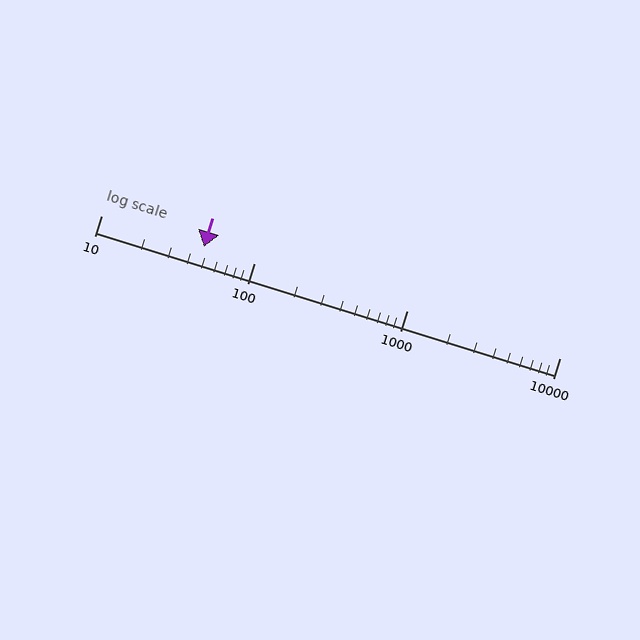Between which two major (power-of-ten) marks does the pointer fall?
The pointer is between 10 and 100.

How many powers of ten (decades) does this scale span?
The scale spans 3 decades, from 10 to 10000.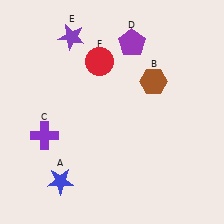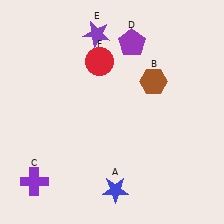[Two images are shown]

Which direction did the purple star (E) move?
The purple star (E) moved right.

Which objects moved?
The objects that moved are: the blue star (A), the purple cross (C), the purple star (E).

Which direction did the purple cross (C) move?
The purple cross (C) moved down.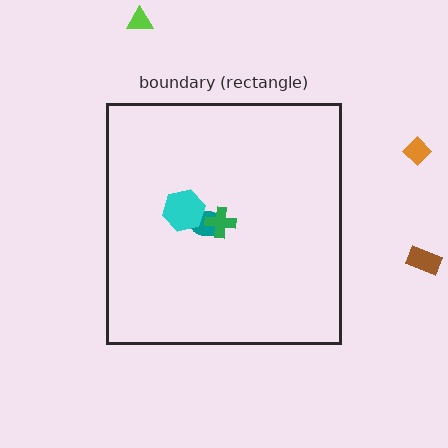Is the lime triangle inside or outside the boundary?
Outside.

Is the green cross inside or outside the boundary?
Inside.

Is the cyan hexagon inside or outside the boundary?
Inside.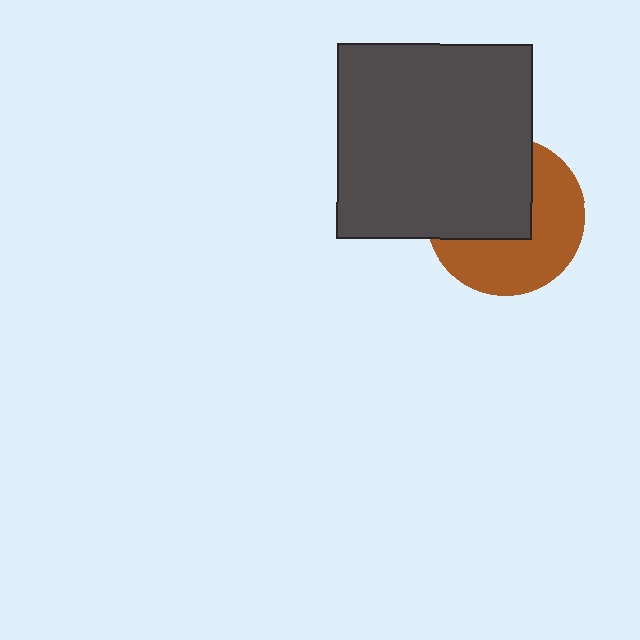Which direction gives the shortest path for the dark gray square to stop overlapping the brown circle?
Moving toward the upper-left gives the shortest separation.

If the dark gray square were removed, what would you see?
You would see the complete brown circle.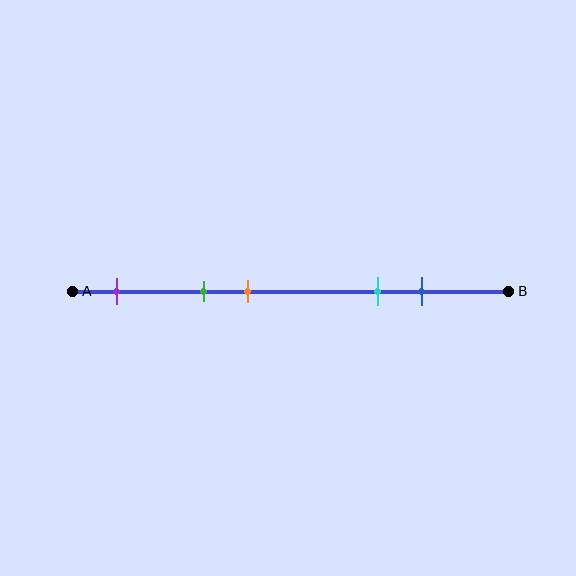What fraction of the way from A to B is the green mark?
The green mark is approximately 30% (0.3) of the way from A to B.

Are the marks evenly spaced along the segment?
No, the marks are not evenly spaced.